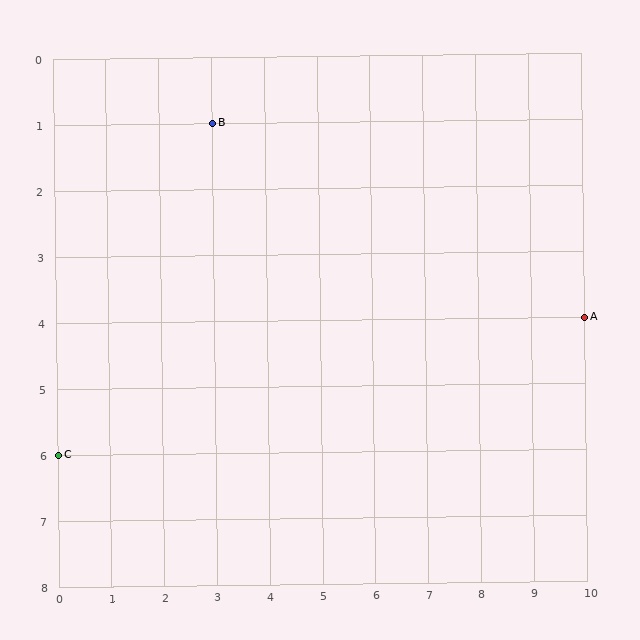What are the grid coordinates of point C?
Point C is at grid coordinates (0, 6).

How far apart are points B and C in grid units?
Points B and C are 3 columns and 5 rows apart (about 5.8 grid units diagonally).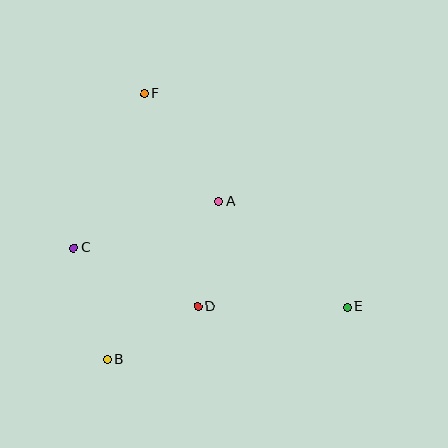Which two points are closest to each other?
Points B and D are closest to each other.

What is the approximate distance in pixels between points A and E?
The distance between A and E is approximately 166 pixels.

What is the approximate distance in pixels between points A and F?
The distance between A and F is approximately 131 pixels.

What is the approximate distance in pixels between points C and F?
The distance between C and F is approximately 170 pixels.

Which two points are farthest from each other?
Points E and F are farthest from each other.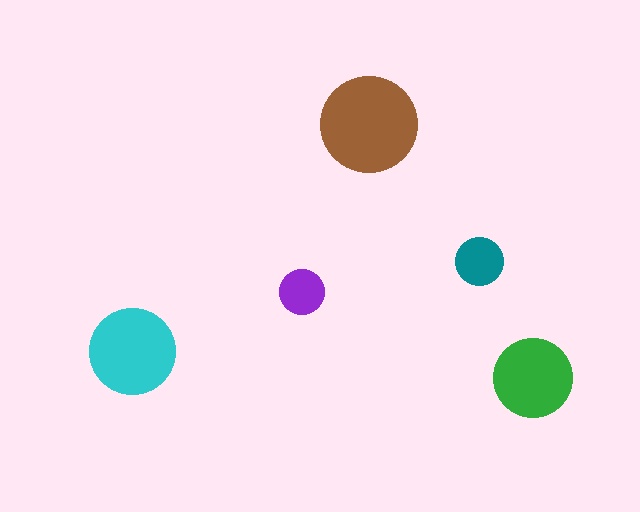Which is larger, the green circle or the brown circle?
The brown one.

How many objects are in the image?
There are 5 objects in the image.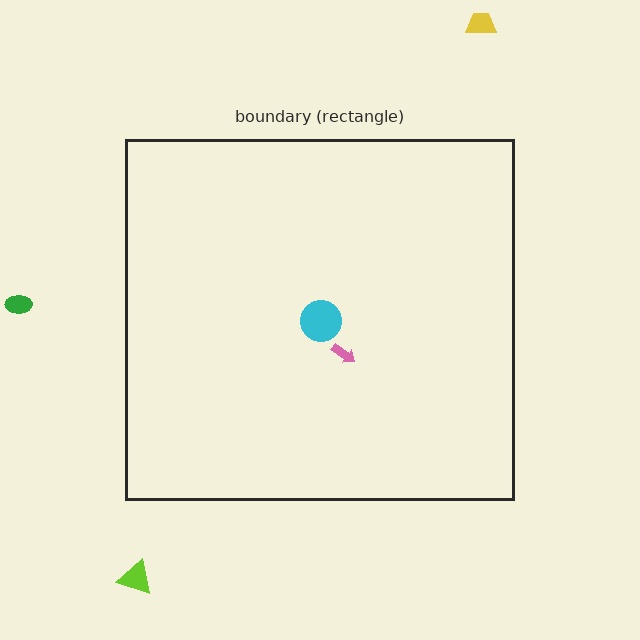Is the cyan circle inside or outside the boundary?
Inside.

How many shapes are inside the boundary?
2 inside, 3 outside.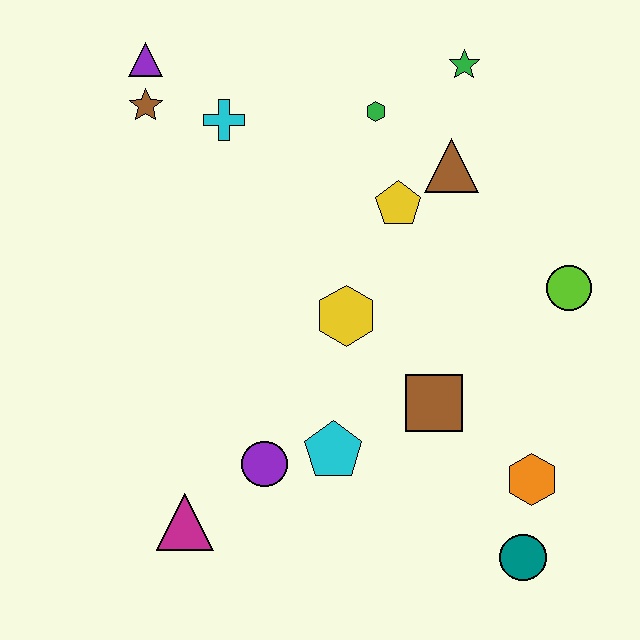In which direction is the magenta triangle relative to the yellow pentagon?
The magenta triangle is below the yellow pentagon.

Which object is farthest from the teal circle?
The purple triangle is farthest from the teal circle.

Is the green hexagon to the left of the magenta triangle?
No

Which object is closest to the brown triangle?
The yellow pentagon is closest to the brown triangle.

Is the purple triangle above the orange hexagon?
Yes